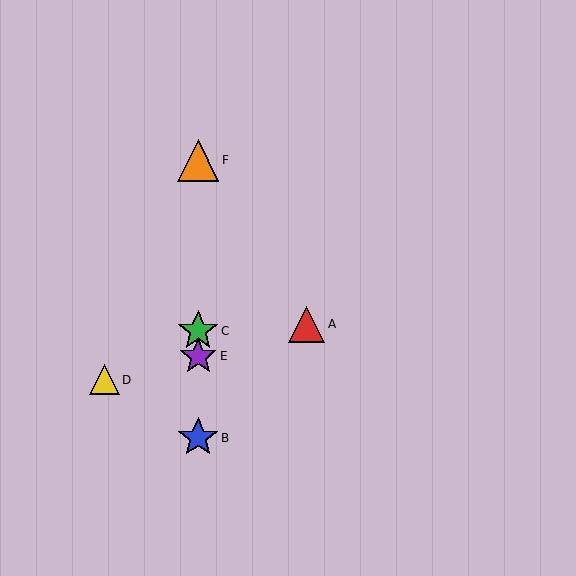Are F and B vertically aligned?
Yes, both are at x≈198.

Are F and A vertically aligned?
No, F is at x≈198 and A is at x≈307.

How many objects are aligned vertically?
4 objects (B, C, E, F) are aligned vertically.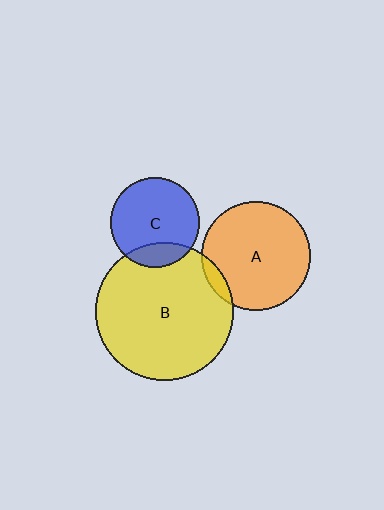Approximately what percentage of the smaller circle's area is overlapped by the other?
Approximately 15%.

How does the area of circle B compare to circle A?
Approximately 1.6 times.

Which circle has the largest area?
Circle B (yellow).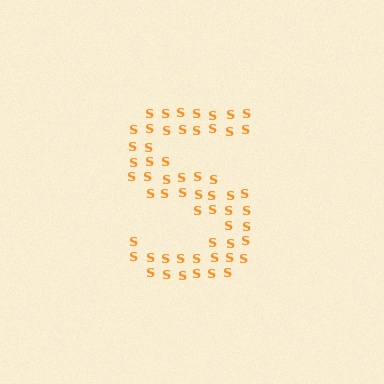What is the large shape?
The large shape is the letter S.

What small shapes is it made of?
It is made of small letter S's.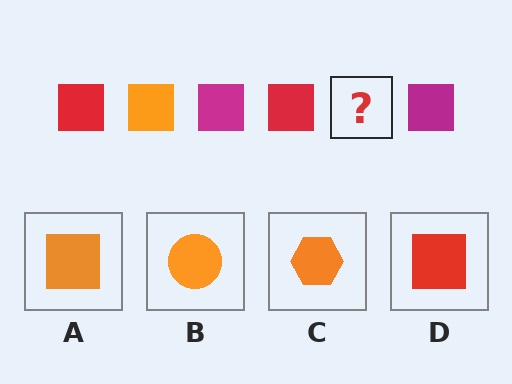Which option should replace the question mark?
Option A.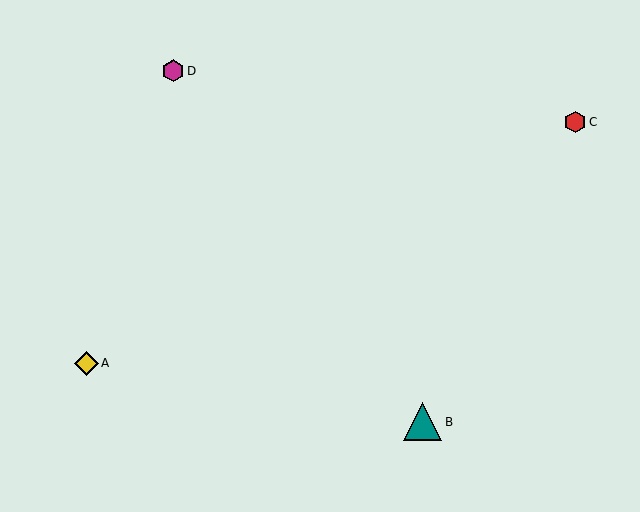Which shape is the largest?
The teal triangle (labeled B) is the largest.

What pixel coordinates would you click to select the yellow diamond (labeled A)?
Click at (86, 363) to select the yellow diamond A.